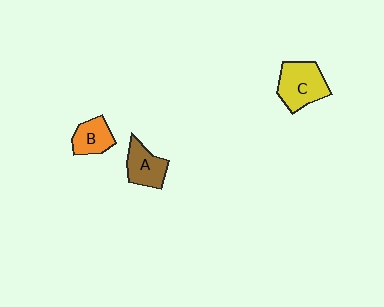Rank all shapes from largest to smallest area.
From largest to smallest: C (yellow), A (brown), B (orange).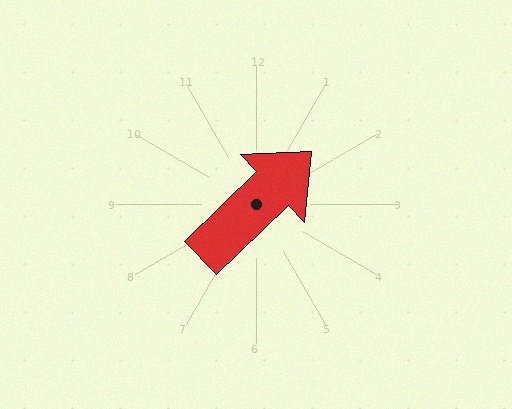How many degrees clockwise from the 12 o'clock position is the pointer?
Approximately 46 degrees.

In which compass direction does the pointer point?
Northeast.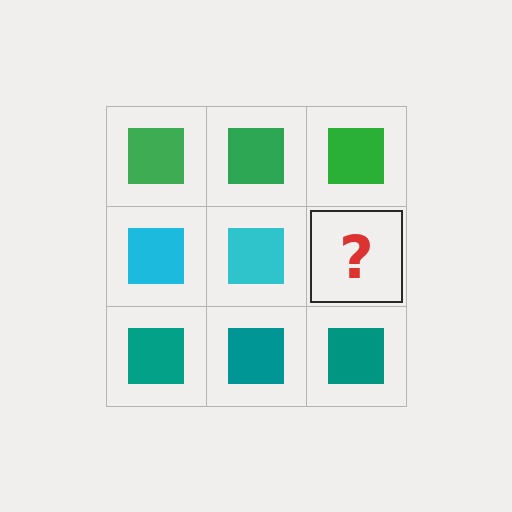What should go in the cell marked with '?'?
The missing cell should contain a cyan square.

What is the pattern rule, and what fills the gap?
The rule is that each row has a consistent color. The gap should be filled with a cyan square.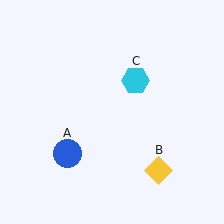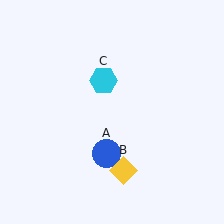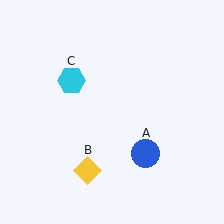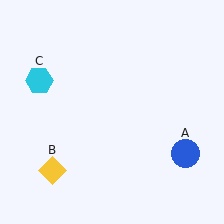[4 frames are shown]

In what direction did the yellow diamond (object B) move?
The yellow diamond (object B) moved left.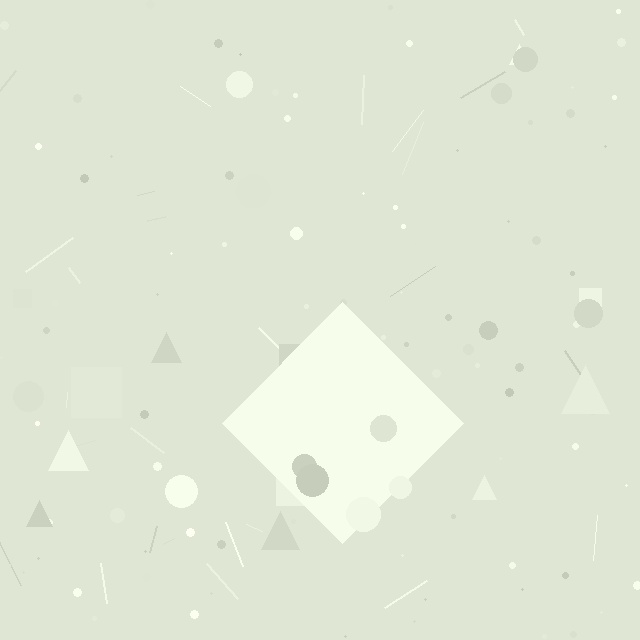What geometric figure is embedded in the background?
A diamond is embedded in the background.